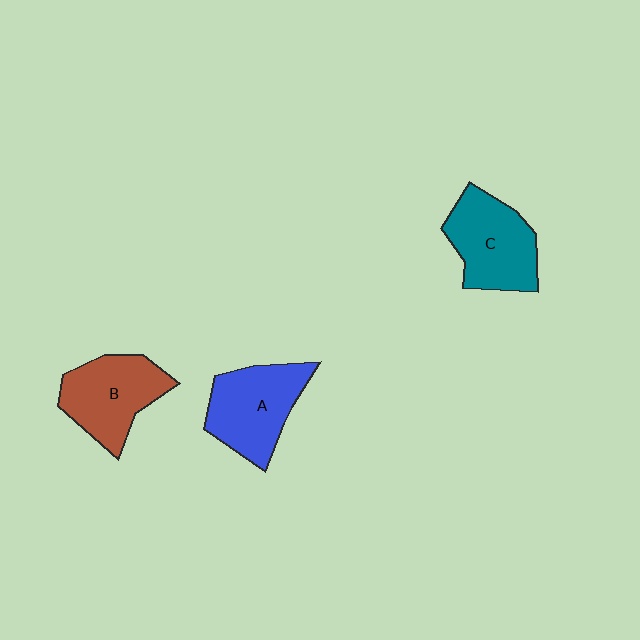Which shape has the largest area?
Shape A (blue).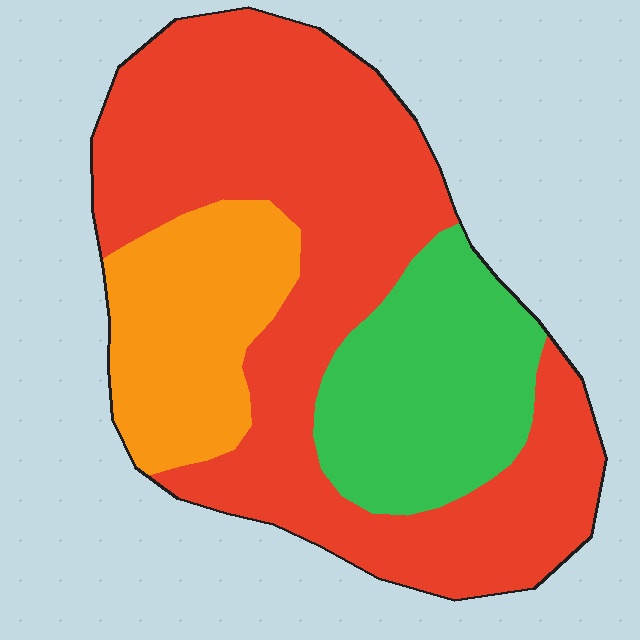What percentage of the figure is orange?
Orange covers around 20% of the figure.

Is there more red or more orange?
Red.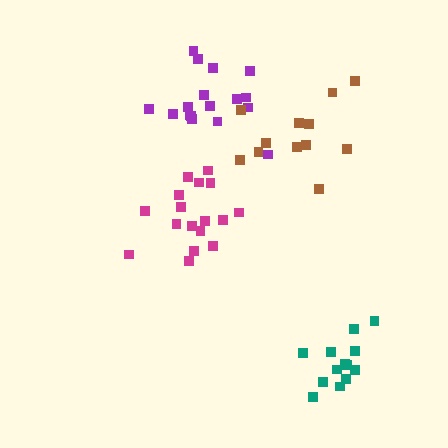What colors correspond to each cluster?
The clusters are colored: teal, purple, brown, magenta.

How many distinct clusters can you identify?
There are 4 distinct clusters.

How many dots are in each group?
Group 1: 13 dots, Group 2: 17 dots, Group 3: 12 dots, Group 4: 17 dots (59 total).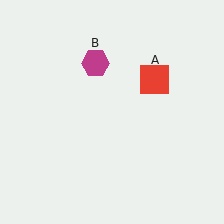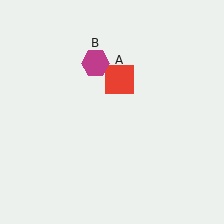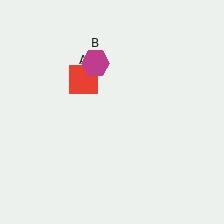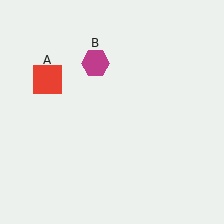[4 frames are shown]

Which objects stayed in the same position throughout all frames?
Magenta hexagon (object B) remained stationary.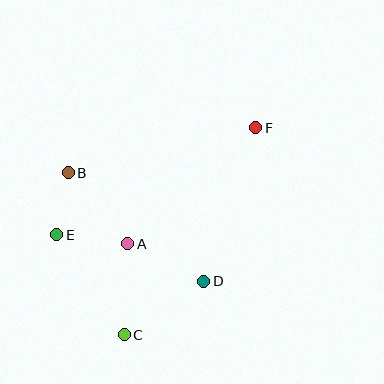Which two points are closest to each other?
Points B and E are closest to each other.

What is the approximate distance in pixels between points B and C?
The distance between B and C is approximately 172 pixels.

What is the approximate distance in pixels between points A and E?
The distance between A and E is approximately 72 pixels.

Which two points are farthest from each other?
Points C and F are farthest from each other.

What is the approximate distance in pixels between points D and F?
The distance between D and F is approximately 162 pixels.